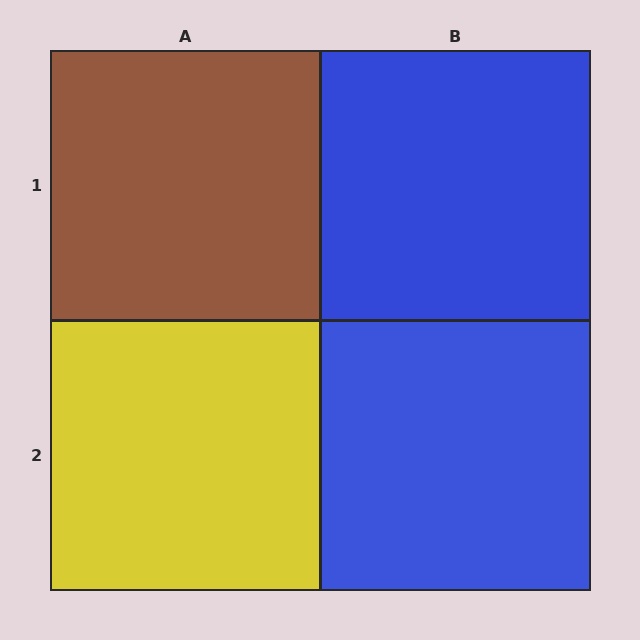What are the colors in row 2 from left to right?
Yellow, blue.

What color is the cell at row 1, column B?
Blue.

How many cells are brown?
1 cell is brown.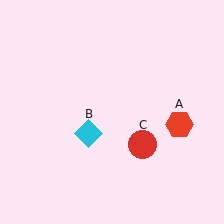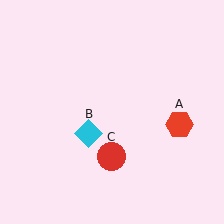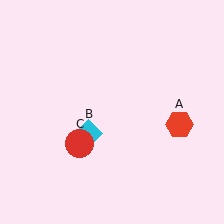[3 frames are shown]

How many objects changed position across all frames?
1 object changed position: red circle (object C).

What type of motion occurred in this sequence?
The red circle (object C) rotated clockwise around the center of the scene.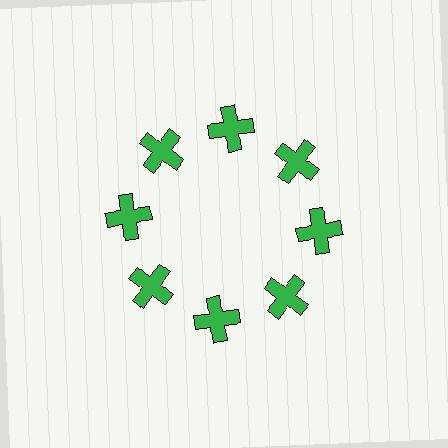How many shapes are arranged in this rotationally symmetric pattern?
There are 8 shapes, arranged in 8 groups of 1.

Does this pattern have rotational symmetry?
Yes, this pattern has 8-fold rotational symmetry. It looks the same after rotating 45 degrees around the center.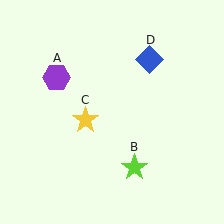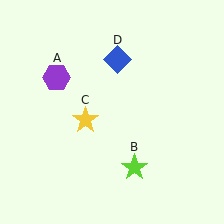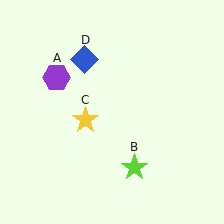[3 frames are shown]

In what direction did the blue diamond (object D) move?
The blue diamond (object D) moved left.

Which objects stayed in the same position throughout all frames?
Purple hexagon (object A) and lime star (object B) and yellow star (object C) remained stationary.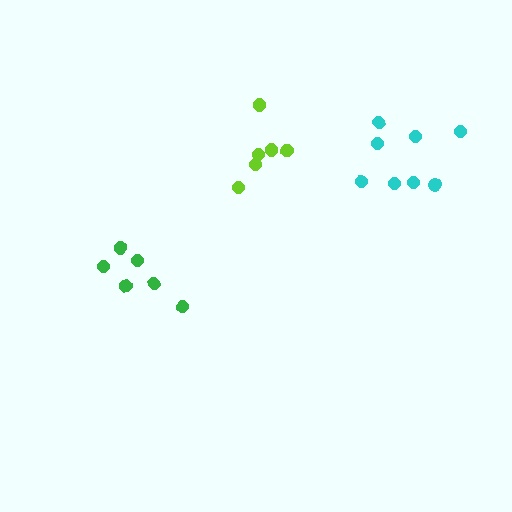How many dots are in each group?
Group 1: 6 dots, Group 2: 8 dots, Group 3: 6 dots (20 total).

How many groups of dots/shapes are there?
There are 3 groups.